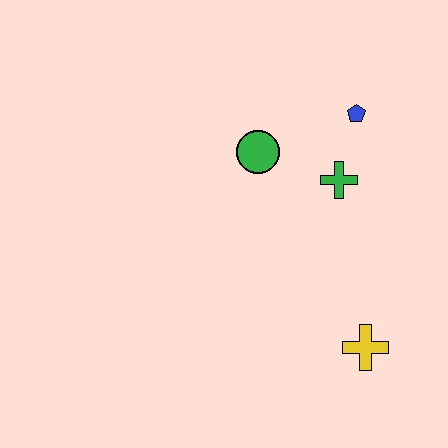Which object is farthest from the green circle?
The yellow cross is farthest from the green circle.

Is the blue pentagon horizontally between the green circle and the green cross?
No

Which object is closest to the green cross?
The blue pentagon is closest to the green cross.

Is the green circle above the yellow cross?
Yes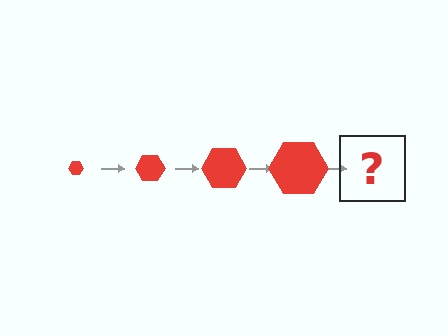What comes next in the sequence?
The next element should be a red hexagon, larger than the previous one.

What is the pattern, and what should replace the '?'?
The pattern is that the hexagon gets progressively larger each step. The '?' should be a red hexagon, larger than the previous one.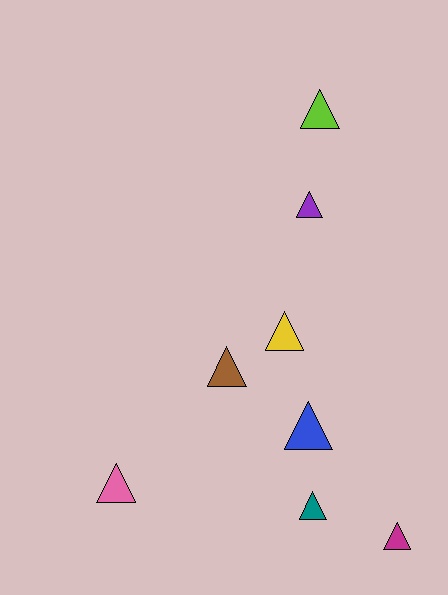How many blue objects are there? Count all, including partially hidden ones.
There is 1 blue object.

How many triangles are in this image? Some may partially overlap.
There are 8 triangles.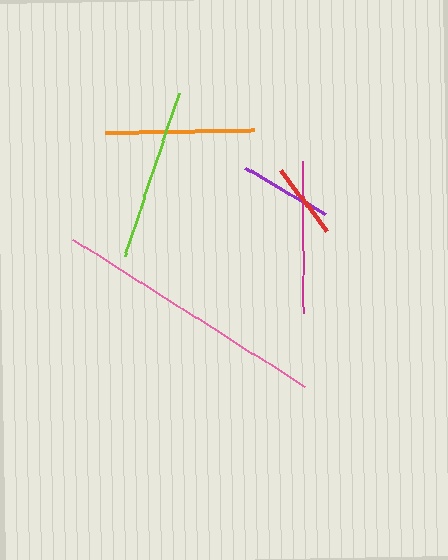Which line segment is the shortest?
The red line is the shortest at approximately 77 pixels.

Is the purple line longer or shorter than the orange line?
The orange line is longer than the purple line.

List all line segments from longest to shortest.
From longest to shortest: pink, lime, magenta, orange, purple, red.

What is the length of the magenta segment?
The magenta segment is approximately 152 pixels long.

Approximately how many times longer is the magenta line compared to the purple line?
The magenta line is approximately 1.6 times the length of the purple line.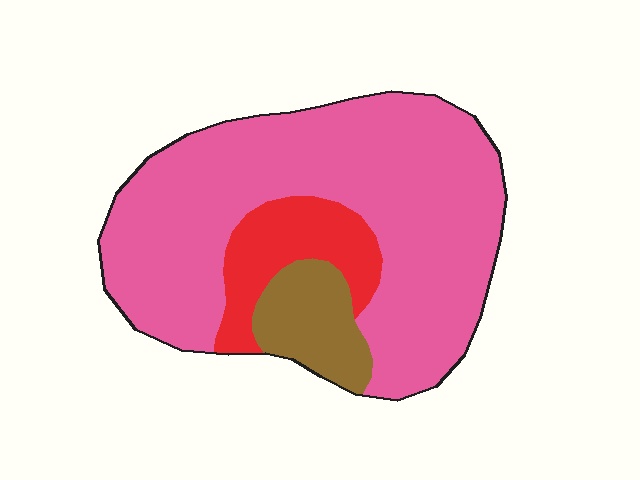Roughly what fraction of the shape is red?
Red takes up less than a quarter of the shape.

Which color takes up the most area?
Pink, at roughly 75%.